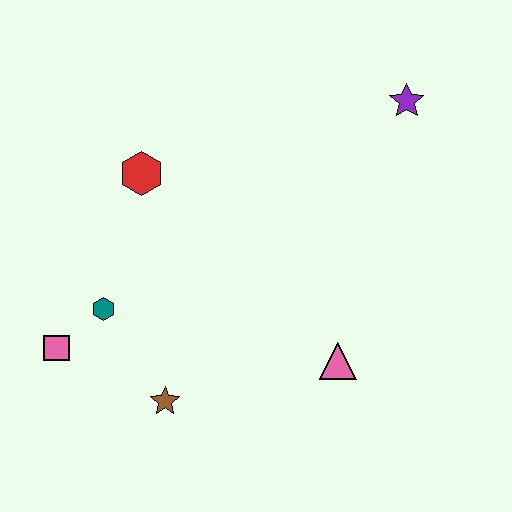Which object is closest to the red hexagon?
The teal hexagon is closest to the red hexagon.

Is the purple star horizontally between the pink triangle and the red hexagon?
No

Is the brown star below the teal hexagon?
Yes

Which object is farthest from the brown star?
The purple star is farthest from the brown star.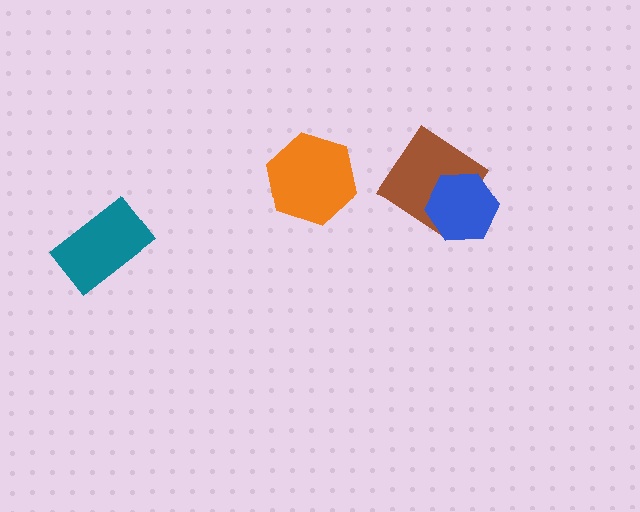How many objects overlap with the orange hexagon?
0 objects overlap with the orange hexagon.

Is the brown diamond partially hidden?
Yes, it is partially covered by another shape.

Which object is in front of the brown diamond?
The blue hexagon is in front of the brown diamond.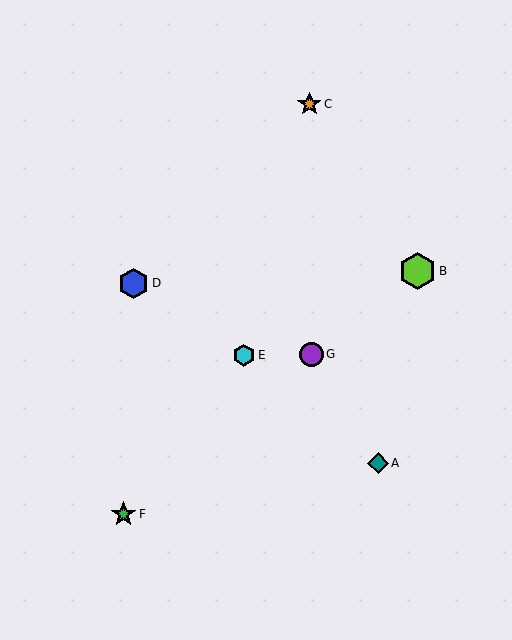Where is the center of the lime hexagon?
The center of the lime hexagon is at (418, 271).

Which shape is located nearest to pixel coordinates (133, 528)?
The green star (labeled F) at (124, 514) is nearest to that location.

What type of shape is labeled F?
Shape F is a green star.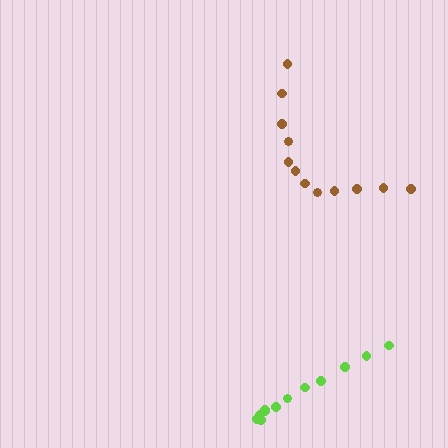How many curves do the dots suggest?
There are 2 distinct paths.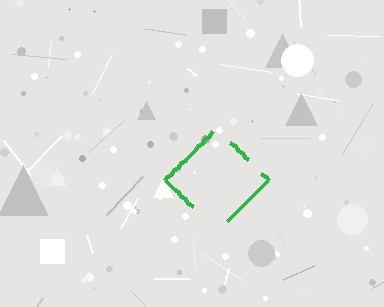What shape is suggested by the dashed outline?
The dashed outline suggests a diamond.